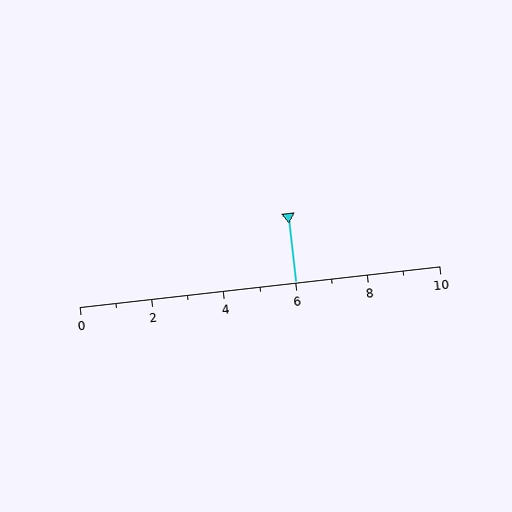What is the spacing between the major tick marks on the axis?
The major ticks are spaced 2 apart.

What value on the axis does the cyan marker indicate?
The marker indicates approximately 6.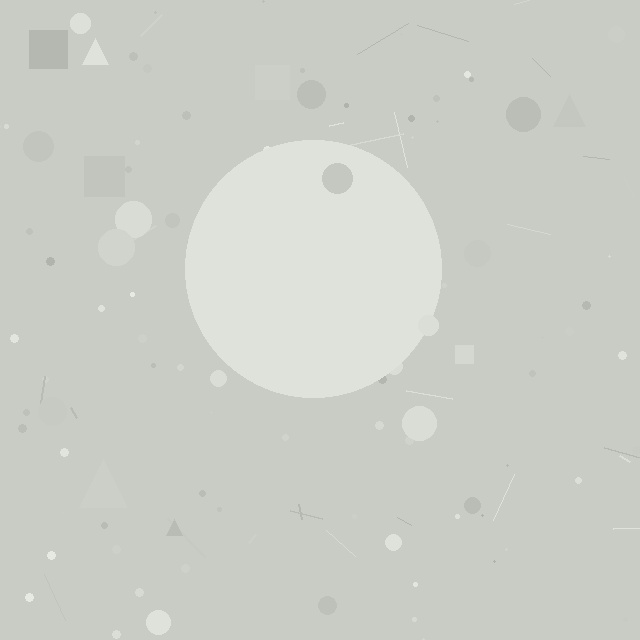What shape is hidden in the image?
A circle is hidden in the image.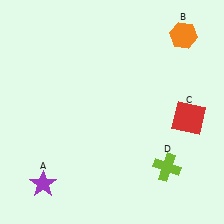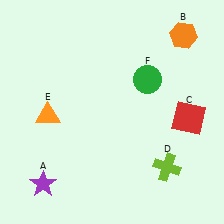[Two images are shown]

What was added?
An orange triangle (E), a green circle (F) were added in Image 2.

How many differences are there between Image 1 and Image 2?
There are 2 differences between the two images.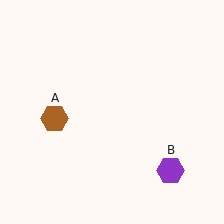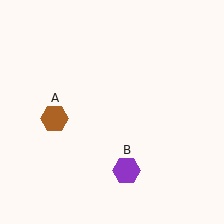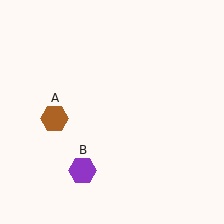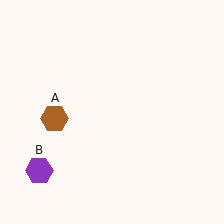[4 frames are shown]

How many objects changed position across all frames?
1 object changed position: purple hexagon (object B).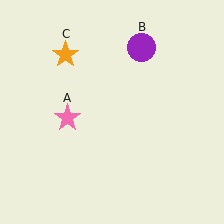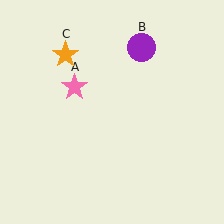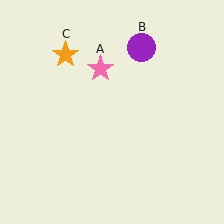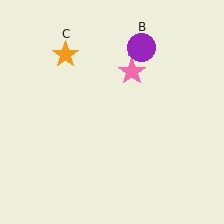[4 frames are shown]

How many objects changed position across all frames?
1 object changed position: pink star (object A).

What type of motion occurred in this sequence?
The pink star (object A) rotated clockwise around the center of the scene.